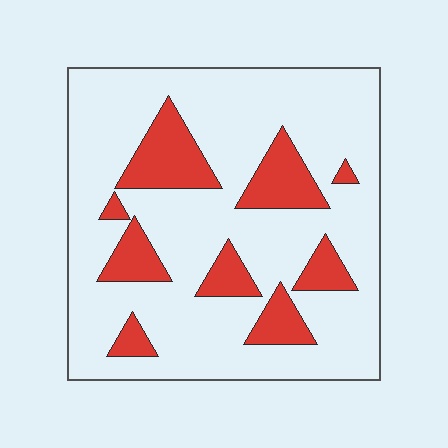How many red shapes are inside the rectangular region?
9.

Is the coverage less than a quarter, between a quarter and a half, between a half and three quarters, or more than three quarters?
Less than a quarter.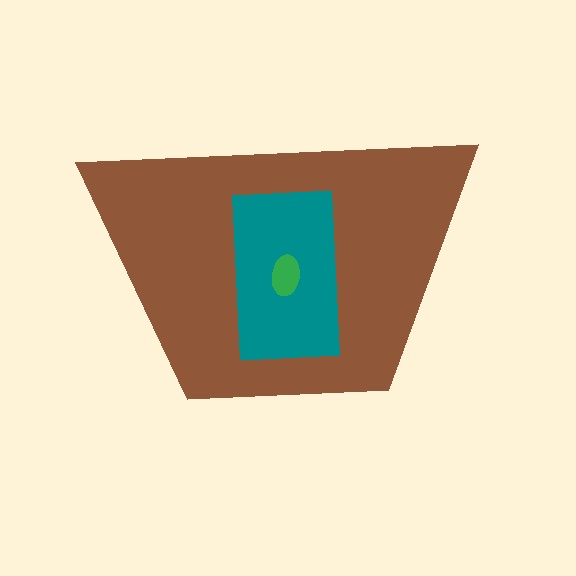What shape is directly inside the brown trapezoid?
The teal rectangle.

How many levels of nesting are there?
3.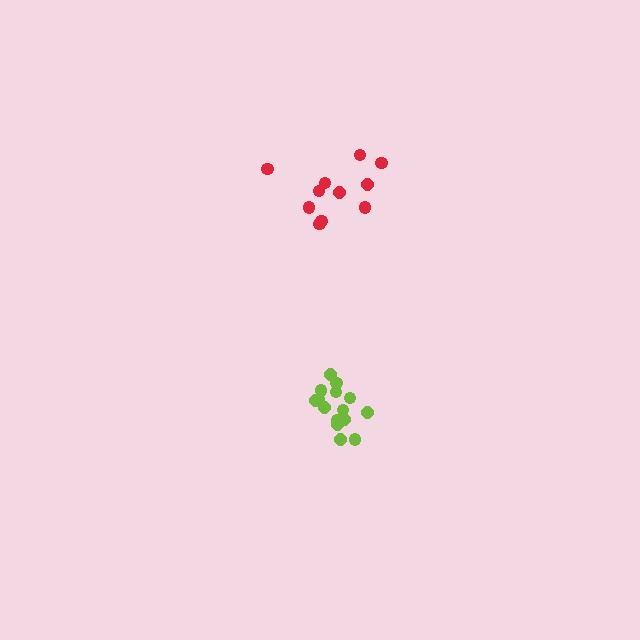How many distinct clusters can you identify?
There are 2 distinct clusters.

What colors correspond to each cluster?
The clusters are colored: lime, red.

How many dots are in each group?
Group 1: 15 dots, Group 2: 11 dots (26 total).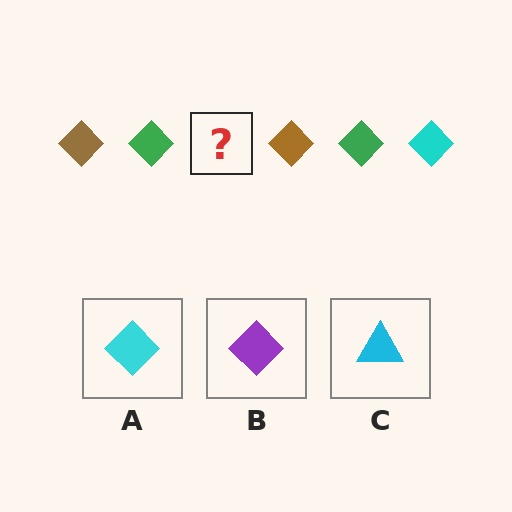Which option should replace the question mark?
Option A.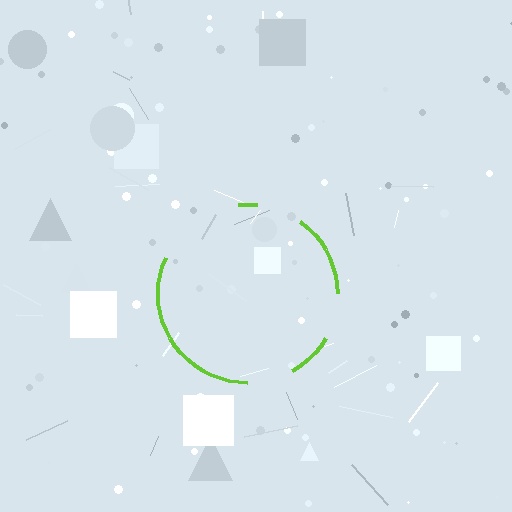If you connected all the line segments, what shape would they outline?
They would outline a circle.